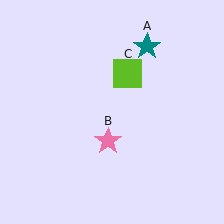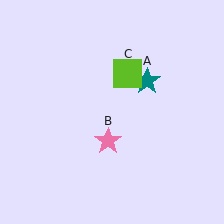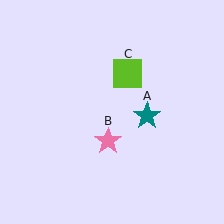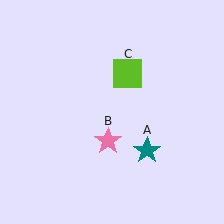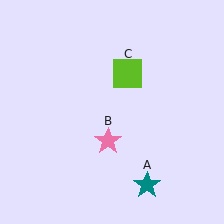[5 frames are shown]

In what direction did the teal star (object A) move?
The teal star (object A) moved down.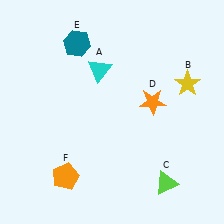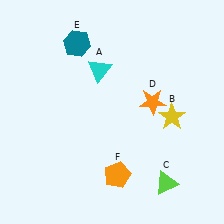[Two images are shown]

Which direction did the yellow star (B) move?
The yellow star (B) moved down.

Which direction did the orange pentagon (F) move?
The orange pentagon (F) moved right.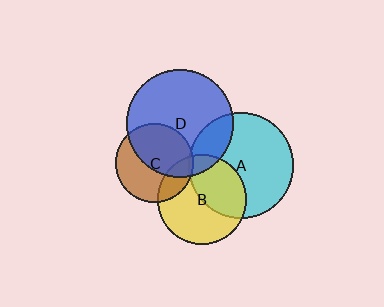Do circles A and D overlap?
Yes.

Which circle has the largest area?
Circle D (blue).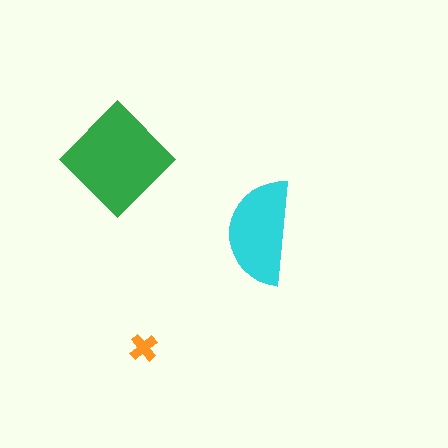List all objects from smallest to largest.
The orange cross, the cyan semicircle, the green diamond.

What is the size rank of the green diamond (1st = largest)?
1st.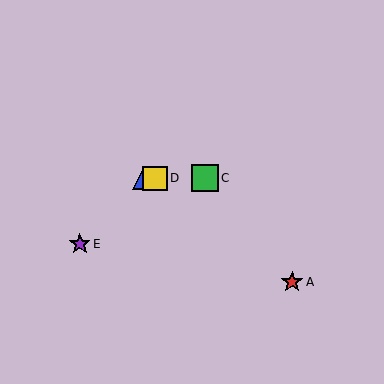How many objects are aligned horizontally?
3 objects (B, C, D) are aligned horizontally.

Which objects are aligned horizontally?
Objects B, C, D are aligned horizontally.